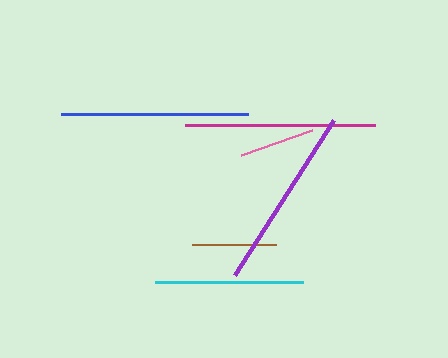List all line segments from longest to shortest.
From longest to shortest: magenta, blue, purple, cyan, brown, pink.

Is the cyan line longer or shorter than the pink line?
The cyan line is longer than the pink line.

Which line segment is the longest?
The magenta line is the longest at approximately 190 pixels.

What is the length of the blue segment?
The blue segment is approximately 187 pixels long.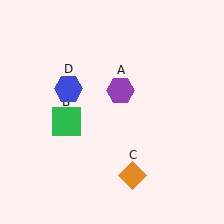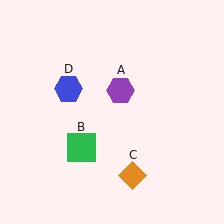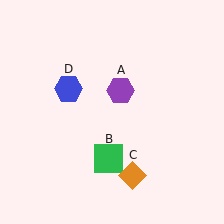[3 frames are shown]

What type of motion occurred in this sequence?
The green square (object B) rotated counterclockwise around the center of the scene.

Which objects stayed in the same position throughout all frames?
Purple hexagon (object A) and orange diamond (object C) and blue hexagon (object D) remained stationary.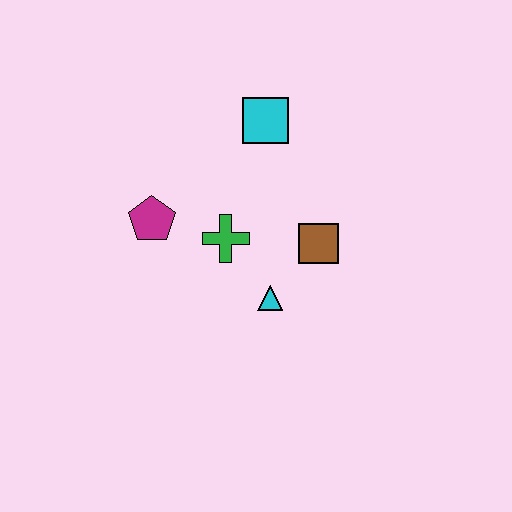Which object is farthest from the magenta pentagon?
The brown square is farthest from the magenta pentagon.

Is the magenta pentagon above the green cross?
Yes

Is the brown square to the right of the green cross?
Yes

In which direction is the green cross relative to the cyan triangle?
The green cross is above the cyan triangle.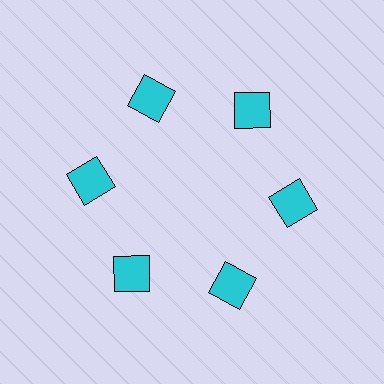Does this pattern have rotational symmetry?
Yes, this pattern has 6-fold rotational symmetry. It looks the same after rotating 60 degrees around the center.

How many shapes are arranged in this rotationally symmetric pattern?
There are 6 shapes, arranged in 6 groups of 1.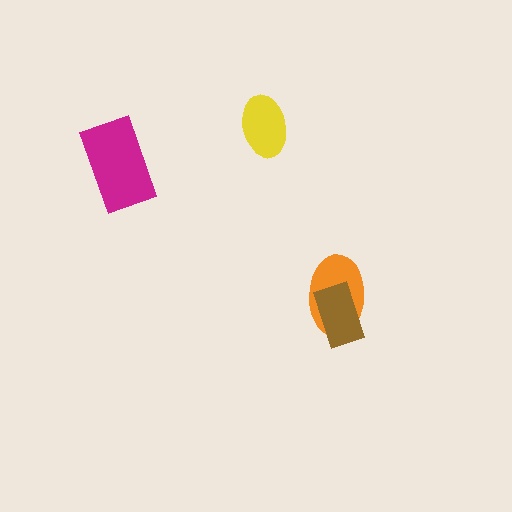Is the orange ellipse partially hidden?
Yes, it is partially covered by another shape.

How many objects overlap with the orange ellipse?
1 object overlaps with the orange ellipse.